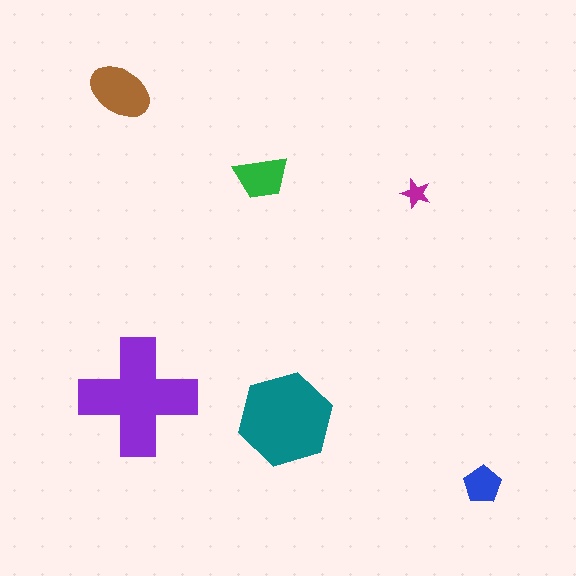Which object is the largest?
The purple cross.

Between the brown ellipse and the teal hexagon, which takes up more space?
The teal hexagon.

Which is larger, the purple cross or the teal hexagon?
The purple cross.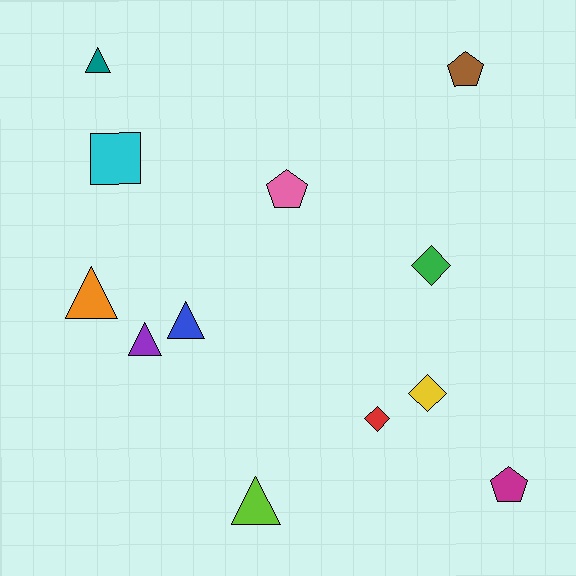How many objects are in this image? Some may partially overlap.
There are 12 objects.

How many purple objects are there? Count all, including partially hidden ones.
There is 1 purple object.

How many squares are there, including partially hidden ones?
There is 1 square.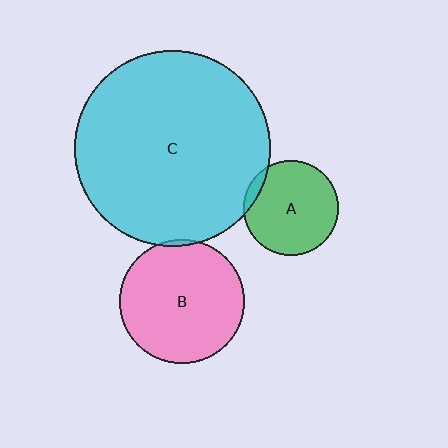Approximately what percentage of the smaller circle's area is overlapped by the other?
Approximately 5%.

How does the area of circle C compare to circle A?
Approximately 4.3 times.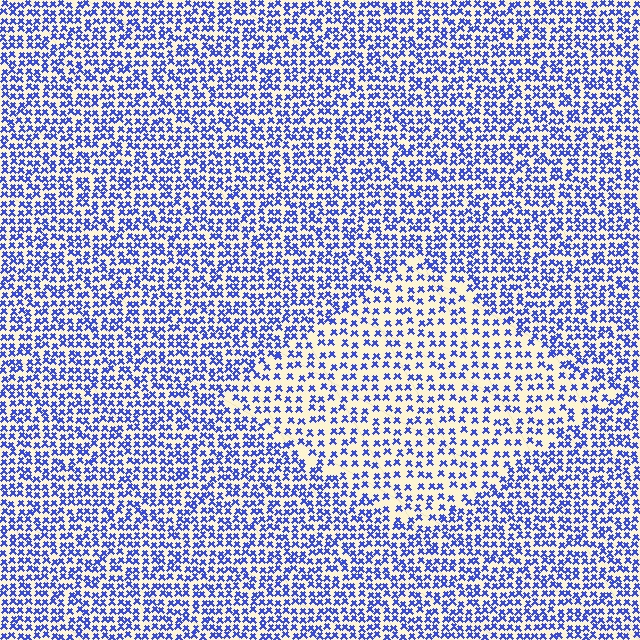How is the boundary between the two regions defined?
The boundary is defined by a change in element density (approximately 1.7x ratio). All elements are the same color, size, and shape.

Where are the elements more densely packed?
The elements are more densely packed outside the diamond boundary.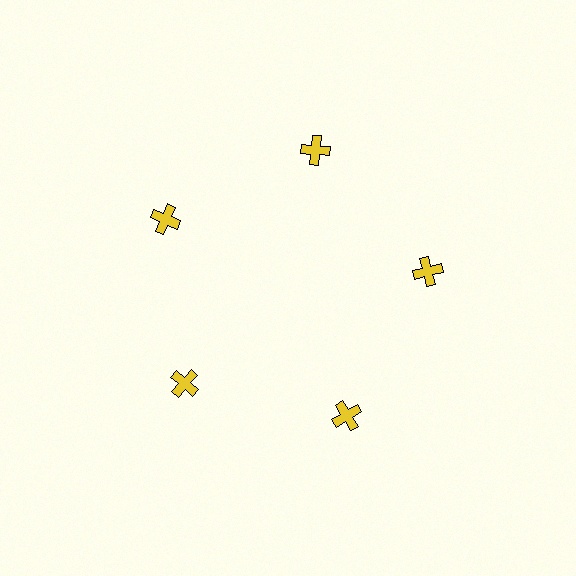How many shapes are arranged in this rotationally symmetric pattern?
There are 5 shapes, arranged in 5 groups of 1.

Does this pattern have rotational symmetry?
Yes, this pattern has 5-fold rotational symmetry. It looks the same after rotating 72 degrees around the center.